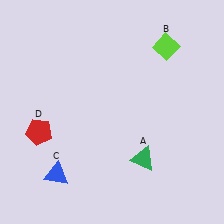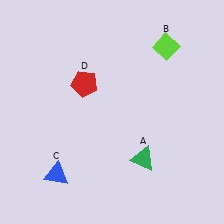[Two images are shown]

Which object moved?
The red pentagon (D) moved up.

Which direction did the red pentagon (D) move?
The red pentagon (D) moved up.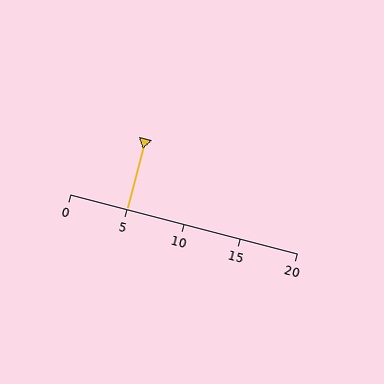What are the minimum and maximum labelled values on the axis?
The axis runs from 0 to 20.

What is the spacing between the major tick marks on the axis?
The major ticks are spaced 5 apart.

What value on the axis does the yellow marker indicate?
The marker indicates approximately 5.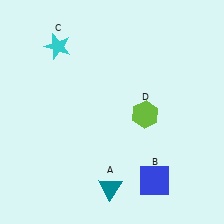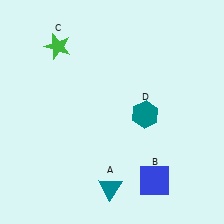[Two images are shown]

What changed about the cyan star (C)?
In Image 1, C is cyan. In Image 2, it changed to green.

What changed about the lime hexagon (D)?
In Image 1, D is lime. In Image 2, it changed to teal.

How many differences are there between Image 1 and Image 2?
There are 2 differences between the two images.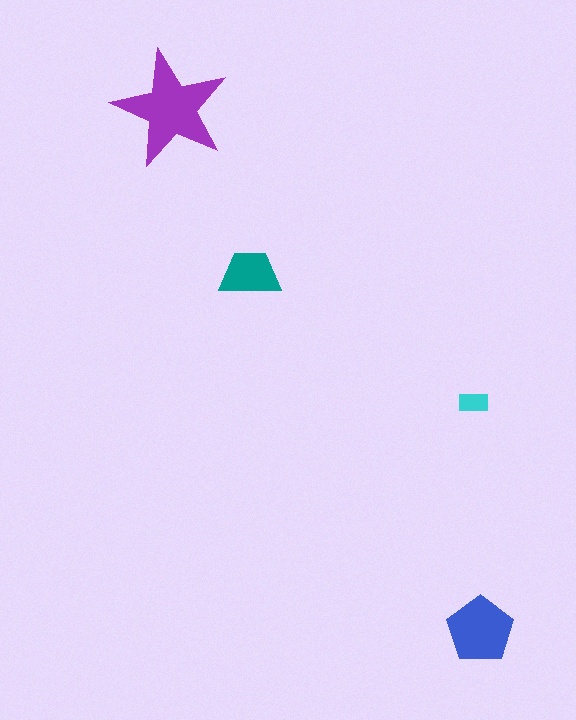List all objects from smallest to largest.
The cyan rectangle, the teal trapezoid, the blue pentagon, the purple star.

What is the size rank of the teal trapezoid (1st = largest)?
3rd.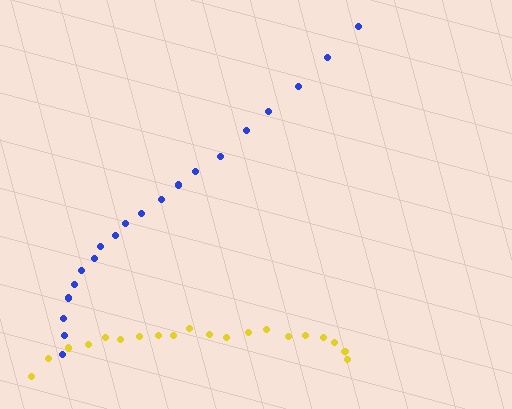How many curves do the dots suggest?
There are 2 distinct paths.